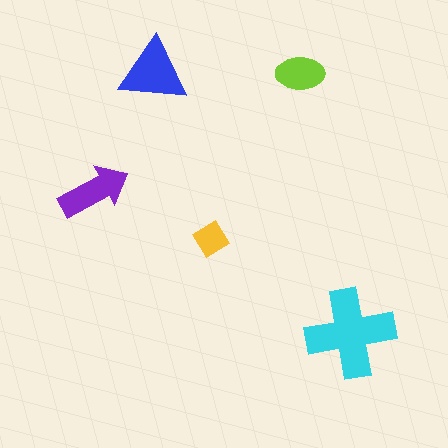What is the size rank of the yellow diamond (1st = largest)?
5th.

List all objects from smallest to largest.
The yellow diamond, the lime ellipse, the purple arrow, the blue triangle, the cyan cross.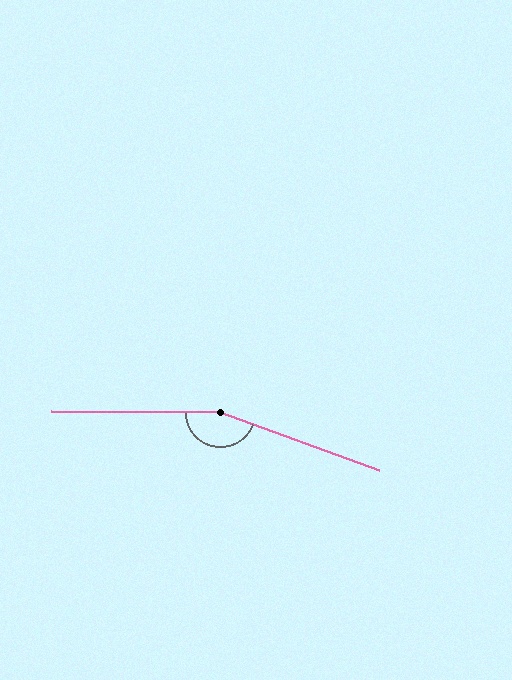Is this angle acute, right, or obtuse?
It is obtuse.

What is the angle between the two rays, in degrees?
Approximately 160 degrees.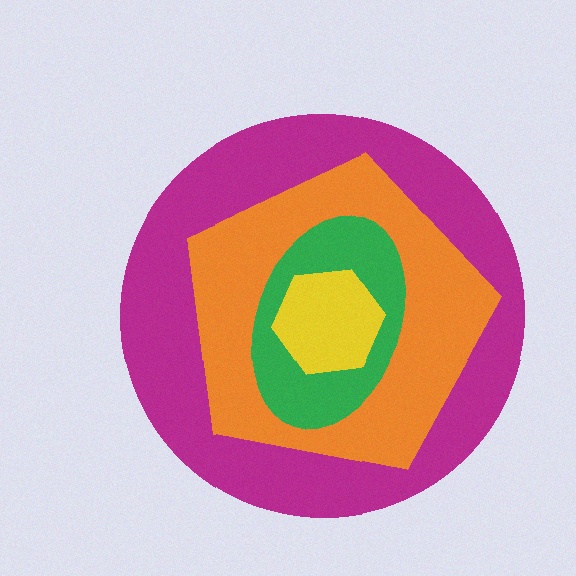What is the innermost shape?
The yellow hexagon.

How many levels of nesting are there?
4.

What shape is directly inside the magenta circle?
The orange pentagon.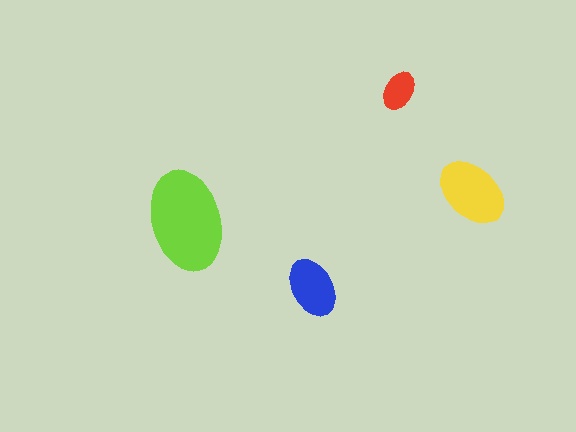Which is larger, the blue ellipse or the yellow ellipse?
The yellow one.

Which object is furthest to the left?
The lime ellipse is leftmost.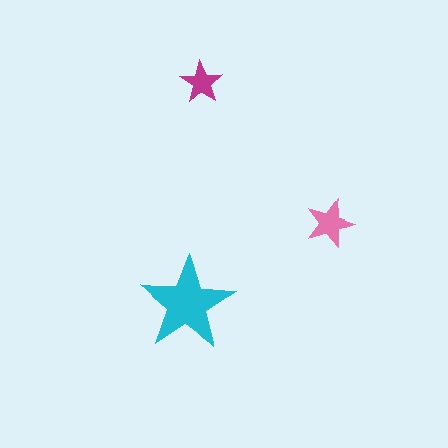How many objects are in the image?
There are 3 objects in the image.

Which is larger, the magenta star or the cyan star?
The cyan one.